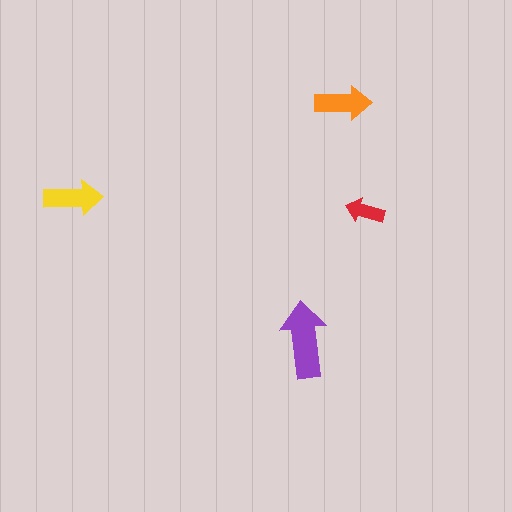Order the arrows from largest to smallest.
the purple one, the yellow one, the orange one, the red one.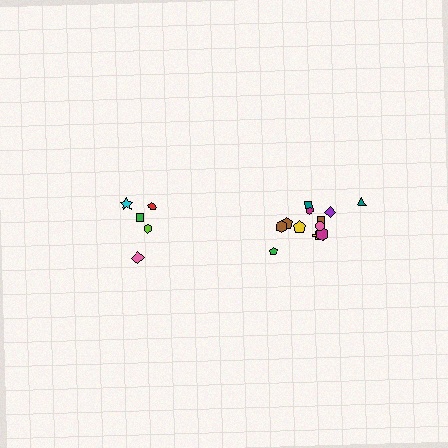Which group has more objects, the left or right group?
The right group.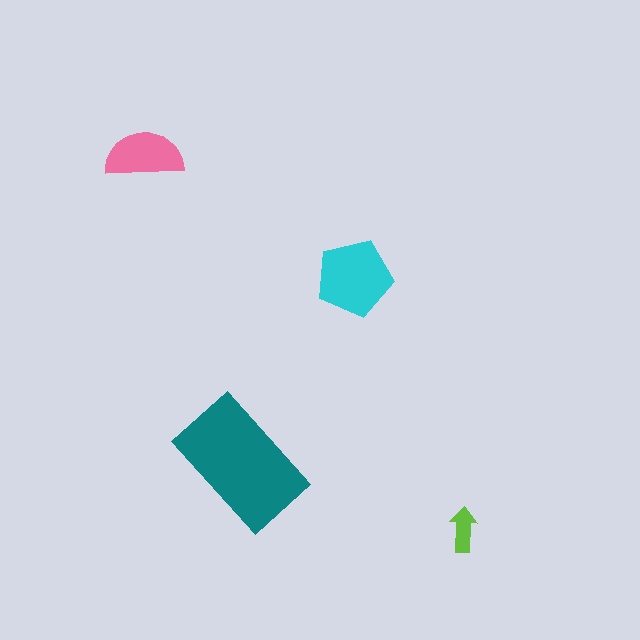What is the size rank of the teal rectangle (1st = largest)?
1st.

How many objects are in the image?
There are 4 objects in the image.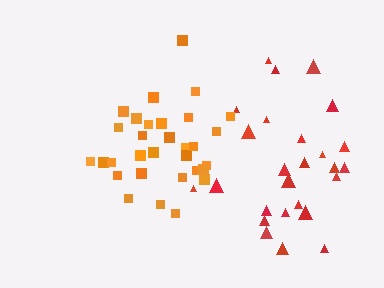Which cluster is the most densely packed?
Orange.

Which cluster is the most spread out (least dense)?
Red.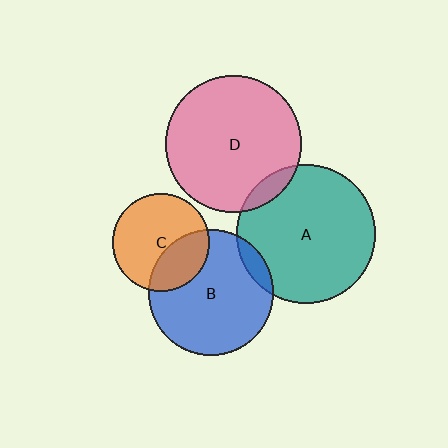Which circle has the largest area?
Circle A (teal).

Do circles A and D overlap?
Yes.